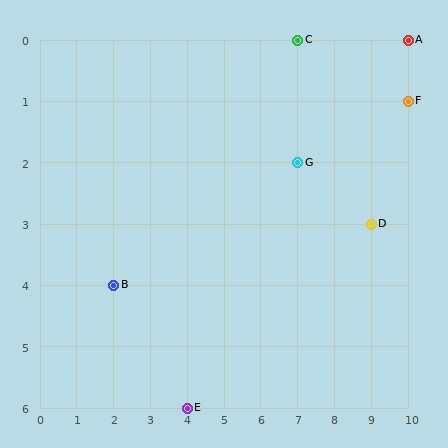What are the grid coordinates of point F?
Point F is at grid coordinates (10, 1).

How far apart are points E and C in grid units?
Points E and C are 3 columns and 6 rows apart (about 6.7 grid units diagonally).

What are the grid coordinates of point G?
Point G is at grid coordinates (7, 2).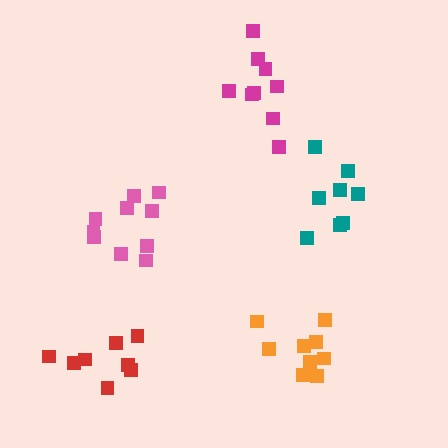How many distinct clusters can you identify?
There are 5 distinct clusters.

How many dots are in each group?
Group 1: 9 dots, Group 2: 8 dots, Group 3: 8 dots, Group 4: 9 dots, Group 5: 10 dots (44 total).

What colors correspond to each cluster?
The clusters are colored: magenta, red, teal, orange, pink.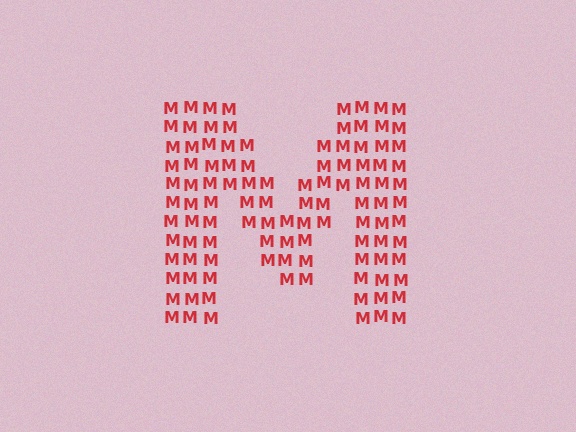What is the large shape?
The large shape is the letter M.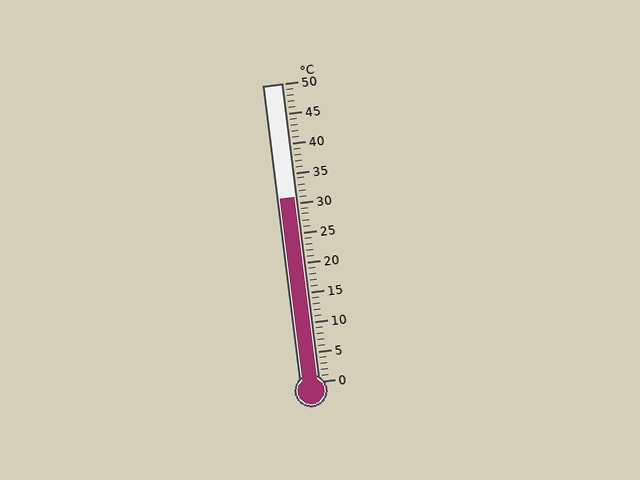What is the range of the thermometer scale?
The thermometer scale ranges from 0°C to 50°C.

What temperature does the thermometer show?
The thermometer shows approximately 31°C.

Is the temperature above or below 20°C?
The temperature is above 20°C.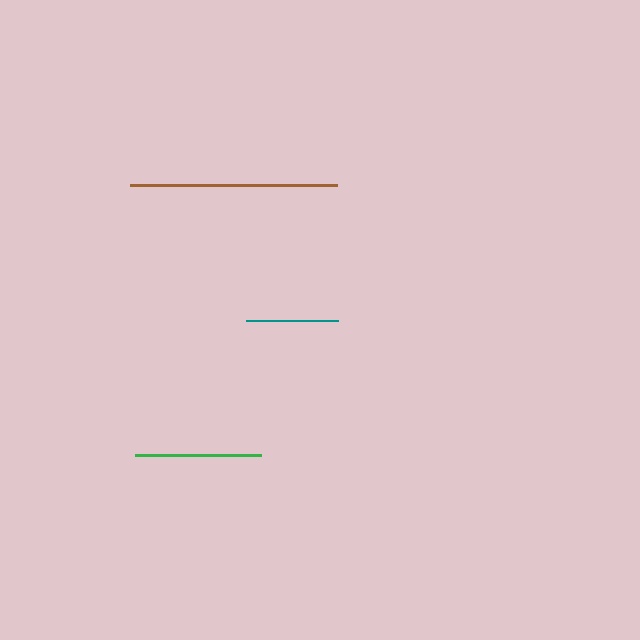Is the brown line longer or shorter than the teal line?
The brown line is longer than the teal line.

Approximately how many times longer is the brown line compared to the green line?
The brown line is approximately 1.6 times the length of the green line.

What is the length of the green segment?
The green segment is approximately 126 pixels long.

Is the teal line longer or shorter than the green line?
The green line is longer than the teal line.